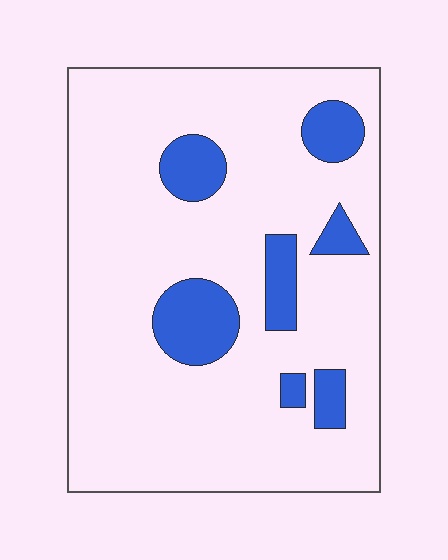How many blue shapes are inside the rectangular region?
7.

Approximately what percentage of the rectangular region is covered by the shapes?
Approximately 15%.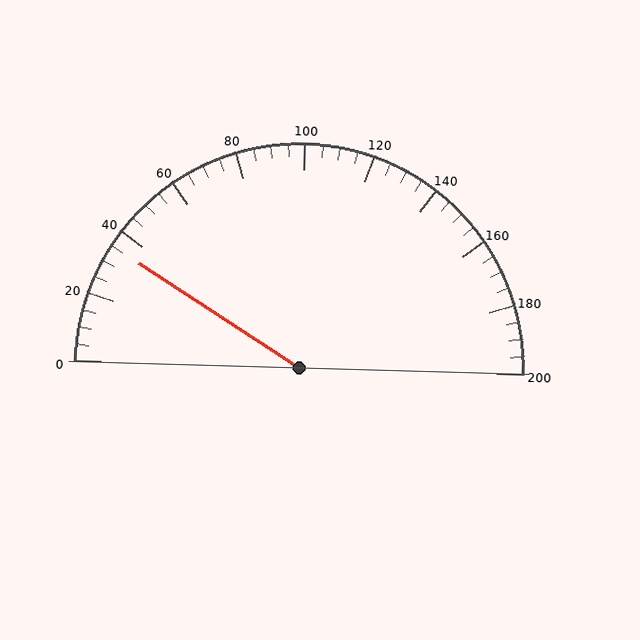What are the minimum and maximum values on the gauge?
The gauge ranges from 0 to 200.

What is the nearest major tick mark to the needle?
The nearest major tick mark is 40.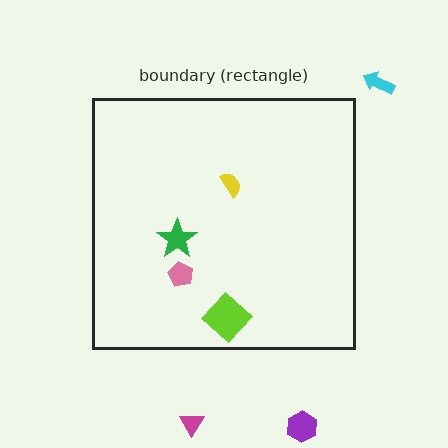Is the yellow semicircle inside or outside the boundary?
Inside.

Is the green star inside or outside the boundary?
Inside.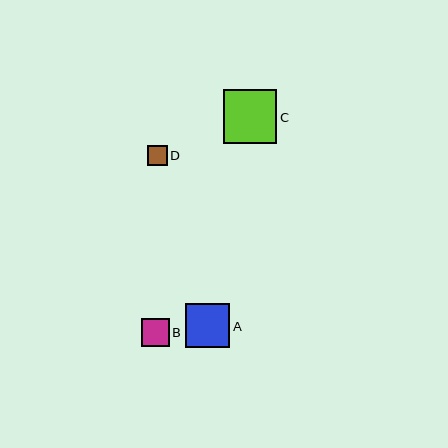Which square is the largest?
Square C is the largest with a size of approximately 54 pixels.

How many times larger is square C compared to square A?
Square C is approximately 1.2 times the size of square A.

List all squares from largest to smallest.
From largest to smallest: C, A, B, D.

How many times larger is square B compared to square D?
Square B is approximately 1.4 times the size of square D.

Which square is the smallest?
Square D is the smallest with a size of approximately 20 pixels.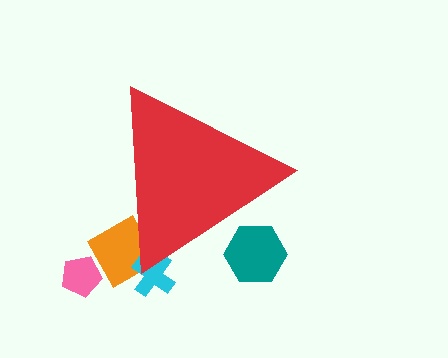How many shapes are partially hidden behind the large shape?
3 shapes are partially hidden.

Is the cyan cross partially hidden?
Yes, the cyan cross is partially hidden behind the red triangle.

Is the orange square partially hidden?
Yes, the orange square is partially hidden behind the red triangle.